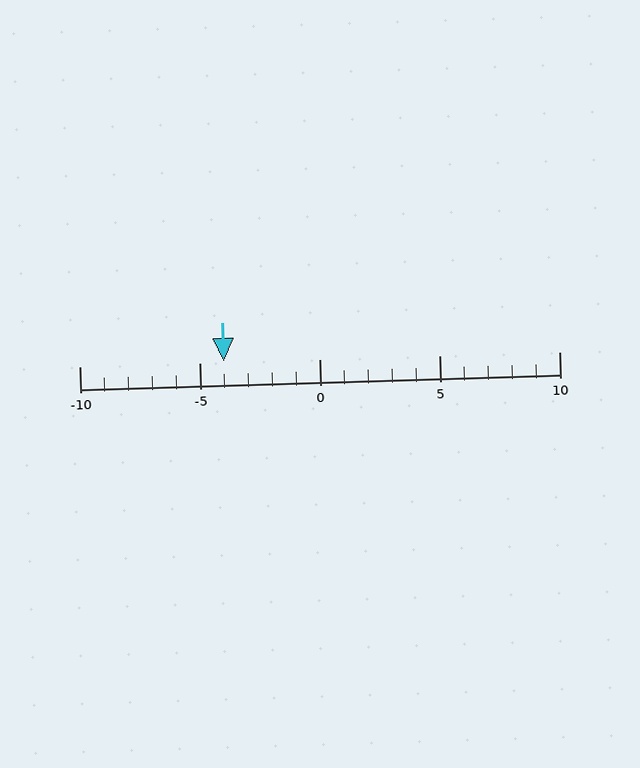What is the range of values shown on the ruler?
The ruler shows values from -10 to 10.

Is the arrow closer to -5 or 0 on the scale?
The arrow is closer to -5.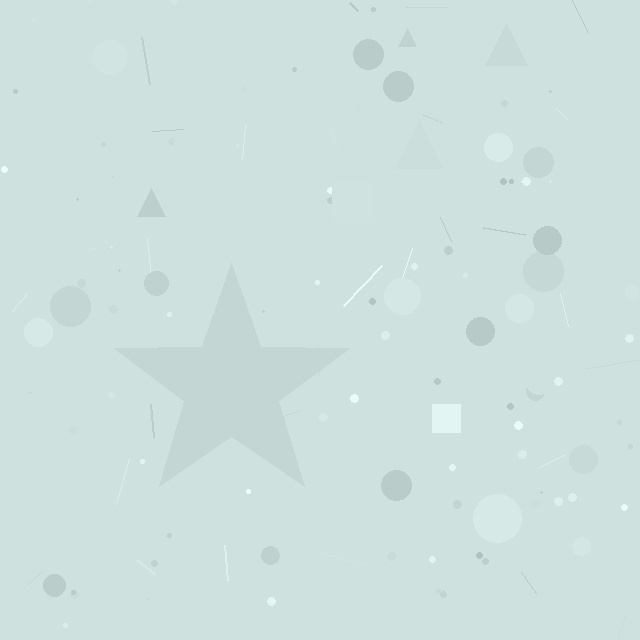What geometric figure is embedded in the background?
A star is embedded in the background.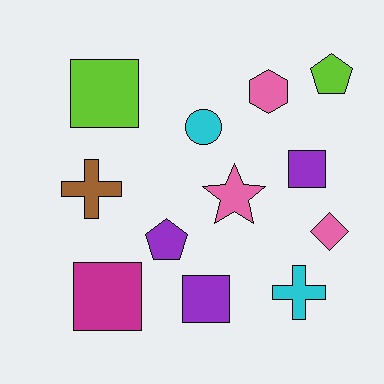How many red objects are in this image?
There are no red objects.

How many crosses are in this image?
There are 2 crosses.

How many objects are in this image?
There are 12 objects.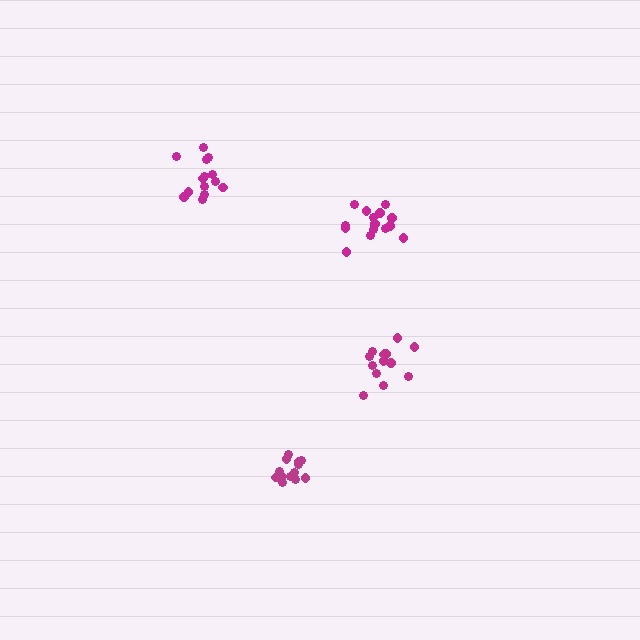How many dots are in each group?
Group 1: 14 dots, Group 2: 13 dots, Group 3: 14 dots, Group 4: 15 dots (56 total).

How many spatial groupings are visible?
There are 4 spatial groupings.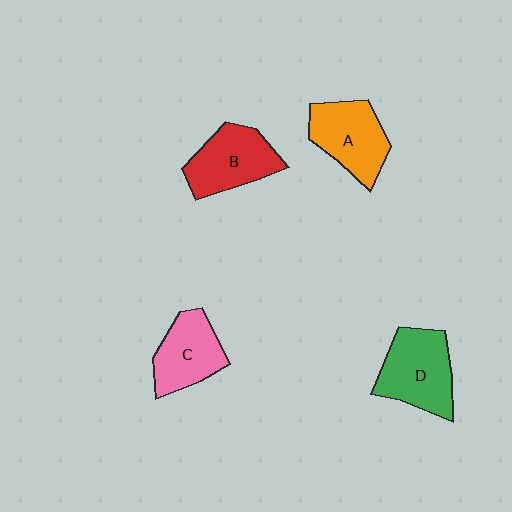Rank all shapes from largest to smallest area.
From largest to smallest: D (green), B (red), A (orange), C (pink).